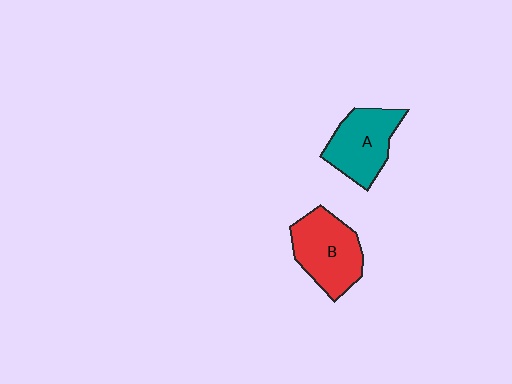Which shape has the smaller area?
Shape A (teal).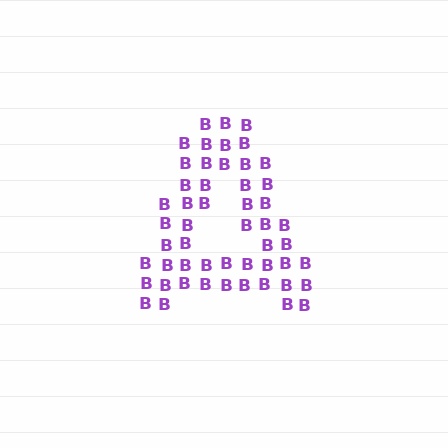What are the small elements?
The small elements are letter B's.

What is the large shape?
The large shape is the letter A.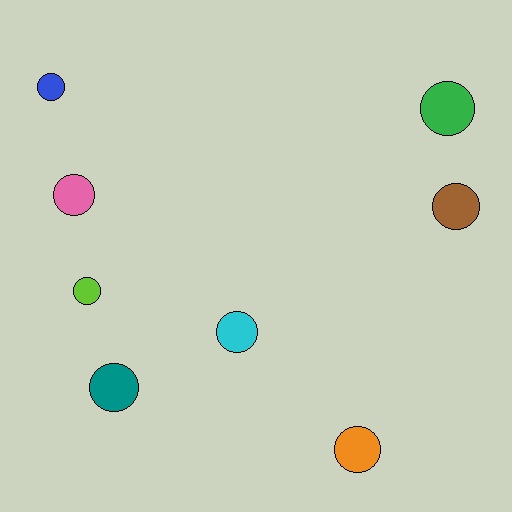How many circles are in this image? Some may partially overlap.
There are 8 circles.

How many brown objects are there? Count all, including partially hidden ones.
There is 1 brown object.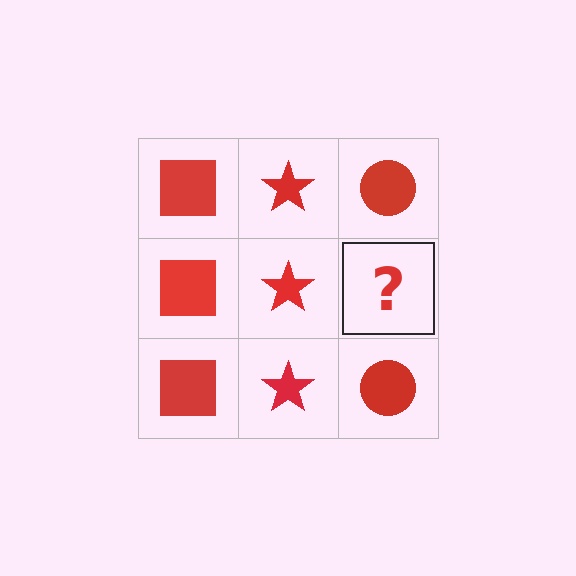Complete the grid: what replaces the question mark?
The question mark should be replaced with a red circle.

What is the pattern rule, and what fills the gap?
The rule is that each column has a consistent shape. The gap should be filled with a red circle.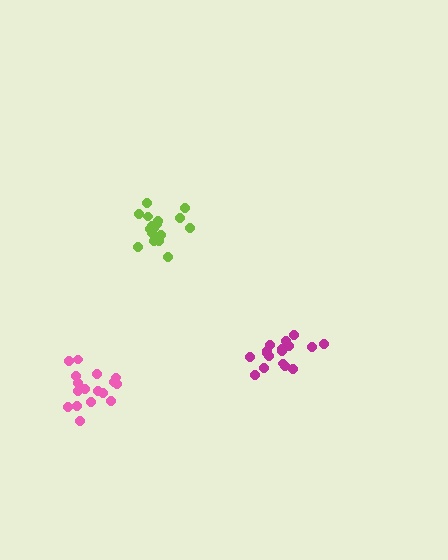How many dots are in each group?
Group 1: 17 dots, Group 2: 17 dots, Group 3: 18 dots (52 total).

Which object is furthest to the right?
The magenta cluster is rightmost.